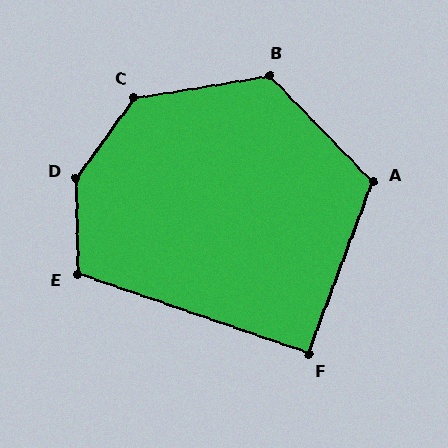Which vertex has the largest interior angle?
D, at approximately 143 degrees.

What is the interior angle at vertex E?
Approximately 110 degrees (obtuse).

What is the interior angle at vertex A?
Approximately 115 degrees (obtuse).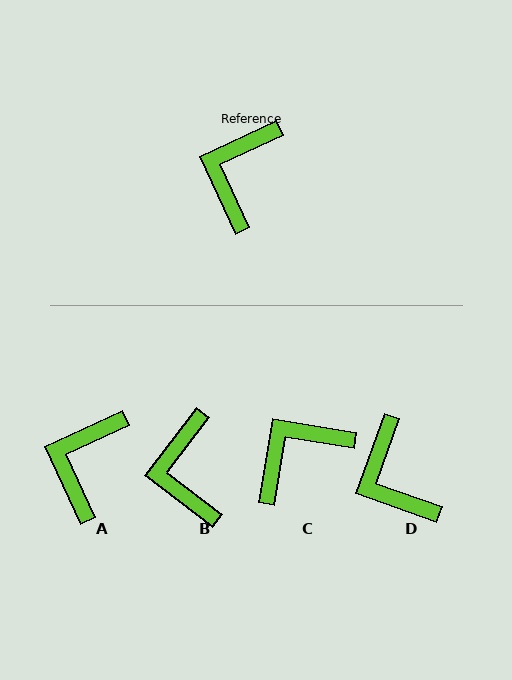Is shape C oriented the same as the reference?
No, it is off by about 34 degrees.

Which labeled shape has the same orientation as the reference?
A.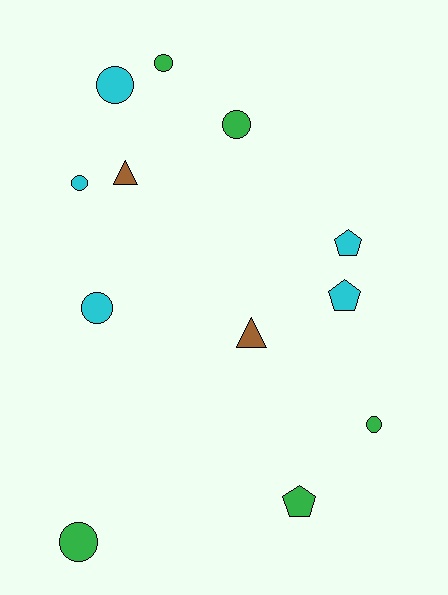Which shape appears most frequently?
Circle, with 7 objects.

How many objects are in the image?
There are 12 objects.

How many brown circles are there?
There are no brown circles.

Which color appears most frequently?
Green, with 5 objects.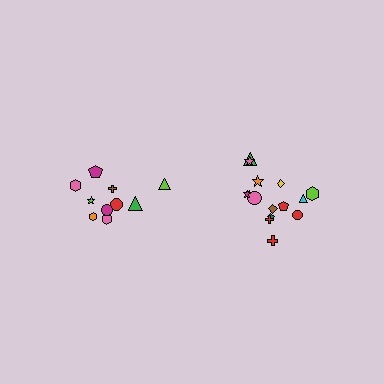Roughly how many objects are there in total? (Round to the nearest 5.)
Roughly 25 objects in total.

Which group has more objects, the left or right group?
The right group.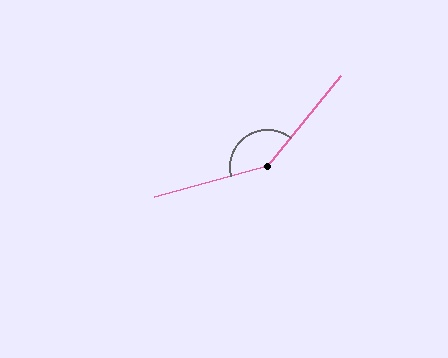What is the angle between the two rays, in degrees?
Approximately 144 degrees.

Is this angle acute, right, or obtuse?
It is obtuse.